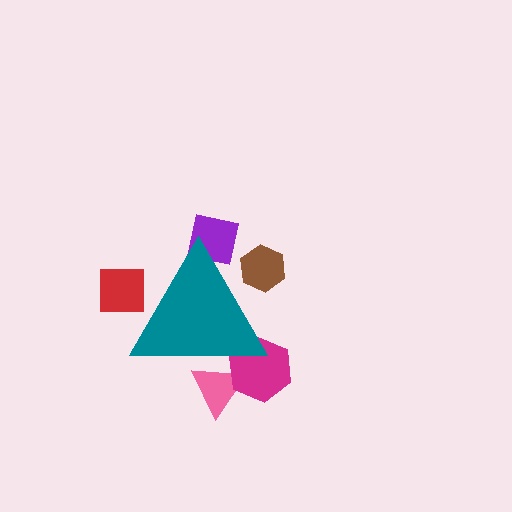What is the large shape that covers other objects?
A teal triangle.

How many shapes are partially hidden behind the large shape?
5 shapes are partially hidden.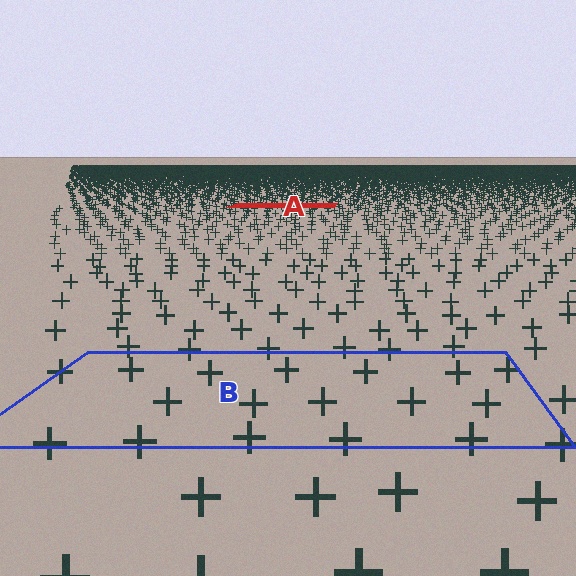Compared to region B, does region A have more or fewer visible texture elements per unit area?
Region A has more texture elements per unit area — they are packed more densely because it is farther away.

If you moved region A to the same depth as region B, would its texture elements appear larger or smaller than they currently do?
They would appear larger. At a closer depth, the same texture elements are projected at a bigger on-screen size.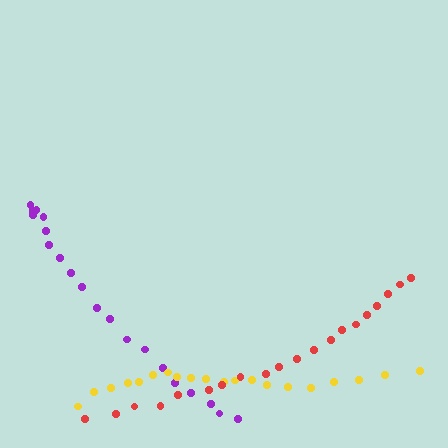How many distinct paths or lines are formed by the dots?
There are 3 distinct paths.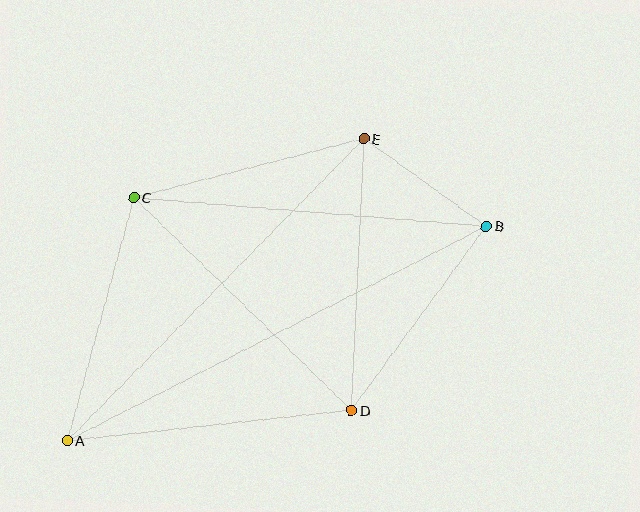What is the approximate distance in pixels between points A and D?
The distance between A and D is approximately 286 pixels.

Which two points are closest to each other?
Points B and E are closest to each other.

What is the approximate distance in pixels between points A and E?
The distance between A and E is approximately 423 pixels.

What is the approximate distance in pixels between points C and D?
The distance between C and D is approximately 304 pixels.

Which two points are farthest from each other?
Points A and B are farthest from each other.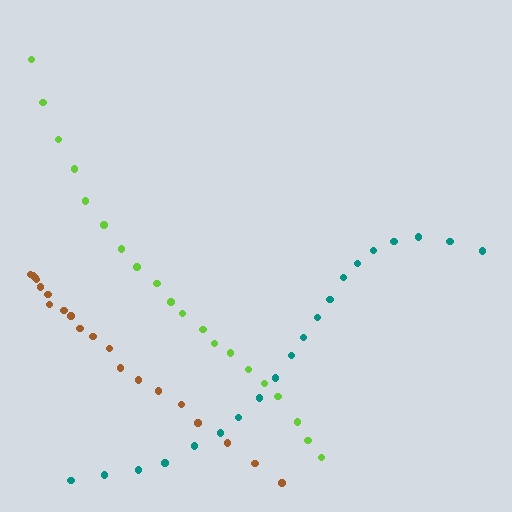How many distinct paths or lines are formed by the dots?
There are 3 distinct paths.